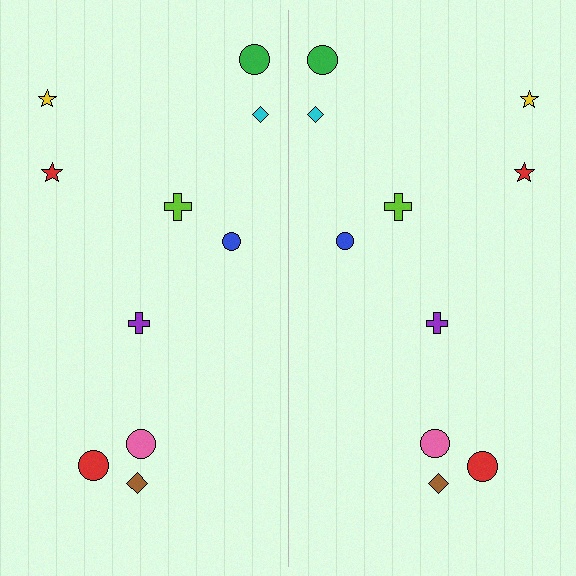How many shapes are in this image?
There are 20 shapes in this image.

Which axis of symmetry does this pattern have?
The pattern has a vertical axis of symmetry running through the center of the image.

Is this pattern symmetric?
Yes, this pattern has bilateral (reflection) symmetry.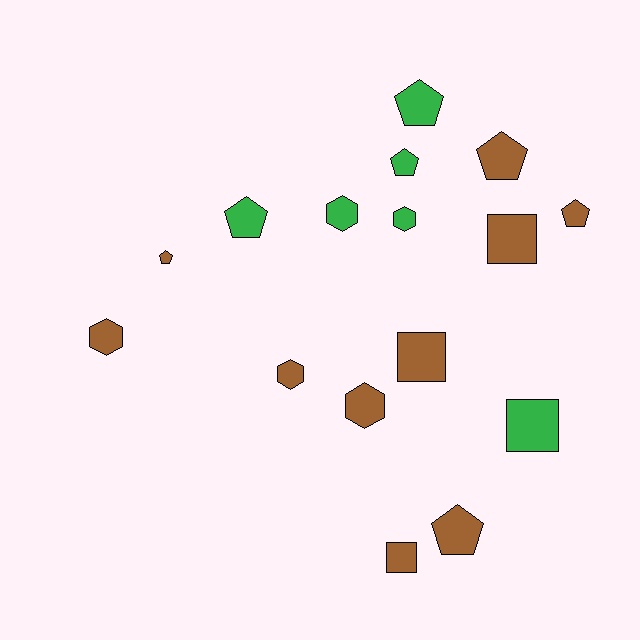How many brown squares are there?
There are 3 brown squares.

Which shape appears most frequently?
Pentagon, with 7 objects.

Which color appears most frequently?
Brown, with 10 objects.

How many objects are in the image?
There are 16 objects.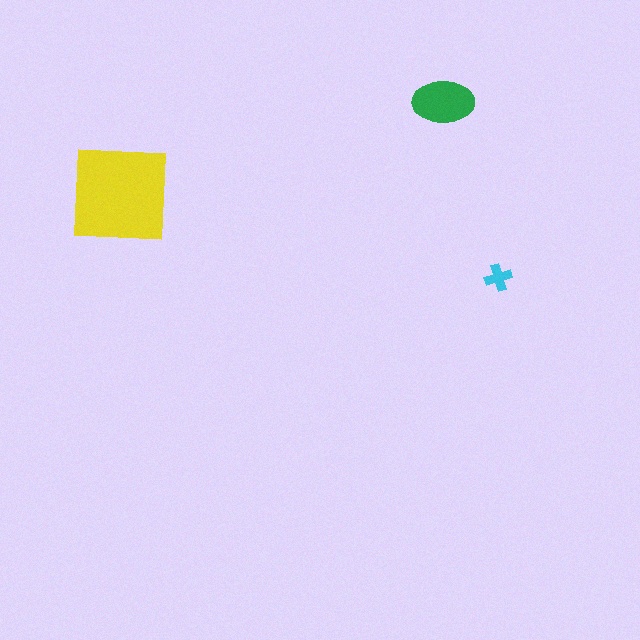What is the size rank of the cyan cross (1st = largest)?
3rd.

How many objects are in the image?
There are 3 objects in the image.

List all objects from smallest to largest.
The cyan cross, the green ellipse, the yellow square.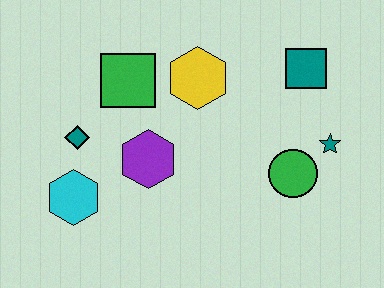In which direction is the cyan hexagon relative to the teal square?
The cyan hexagon is to the left of the teal square.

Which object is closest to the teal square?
The teal star is closest to the teal square.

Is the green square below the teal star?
No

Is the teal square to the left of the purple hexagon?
No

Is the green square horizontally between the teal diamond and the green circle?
Yes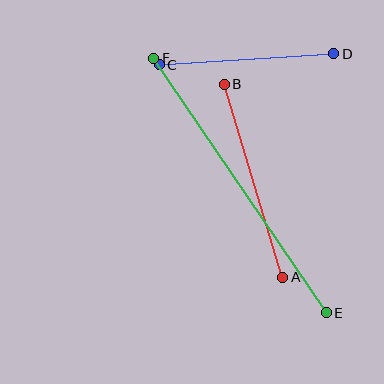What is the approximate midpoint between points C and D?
The midpoint is at approximately (246, 59) pixels.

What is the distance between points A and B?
The distance is approximately 202 pixels.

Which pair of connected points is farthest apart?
Points E and F are farthest apart.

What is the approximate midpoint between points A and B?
The midpoint is at approximately (253, 181) pixels.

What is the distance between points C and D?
The distance is approximately 175 pixels.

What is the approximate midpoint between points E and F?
The midpoint is at approximately (240, 186) pixels.